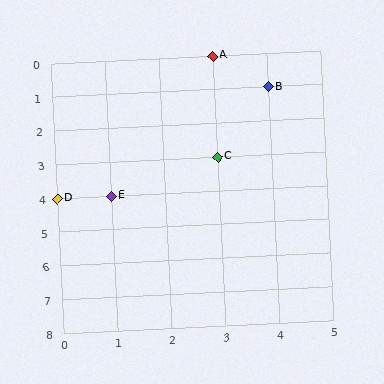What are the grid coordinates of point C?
Point C is at grid coordinates (3, 3).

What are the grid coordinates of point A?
Point A is at grid coordinates (3, 0).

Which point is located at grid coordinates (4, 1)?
Point B is at (4, 1).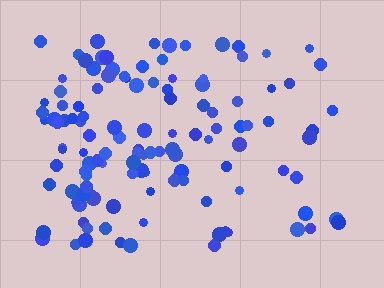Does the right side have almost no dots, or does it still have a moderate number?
Still a moderate number, just noticeably fewer than the left.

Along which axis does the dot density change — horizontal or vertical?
Horizontal.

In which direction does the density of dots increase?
From right to left, with the left side densest.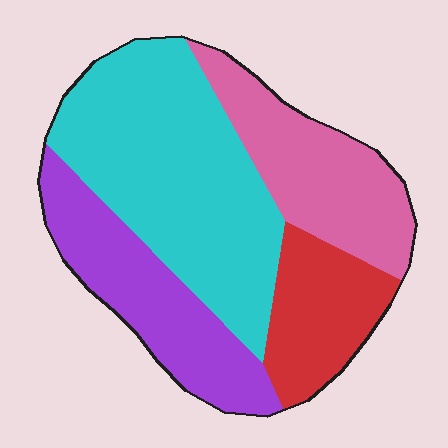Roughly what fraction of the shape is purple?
Purple covers roughly 20% of the shape.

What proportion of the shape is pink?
Pink covers around 20% of the shape.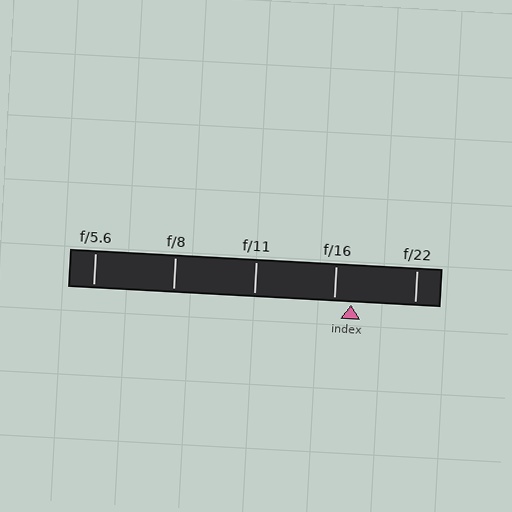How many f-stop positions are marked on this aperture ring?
There are 5 f-stop positions marked.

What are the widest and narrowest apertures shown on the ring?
The widest aperture shown is f/5.6 and the narrowest is f/22.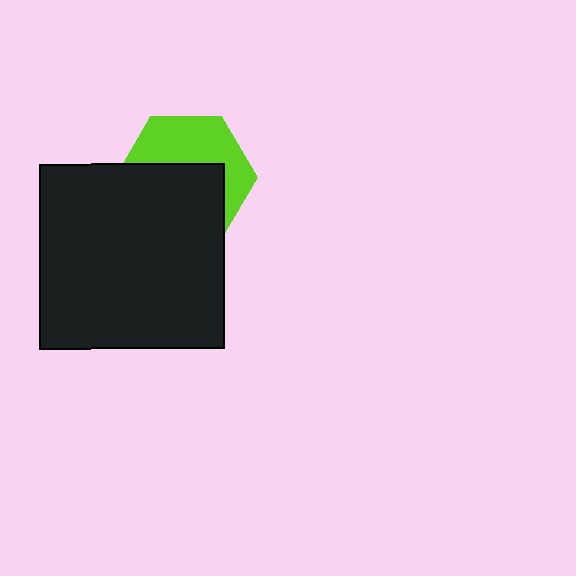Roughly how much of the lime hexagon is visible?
About half of it is visible (roughly 46%).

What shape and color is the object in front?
The object in front is a black square.